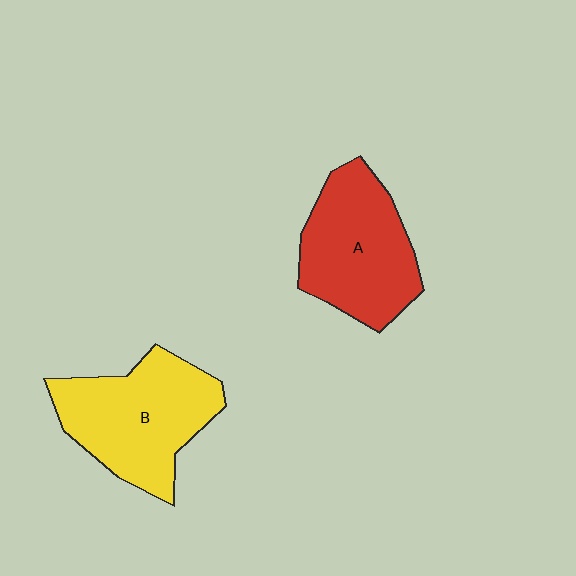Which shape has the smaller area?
Shape A (red).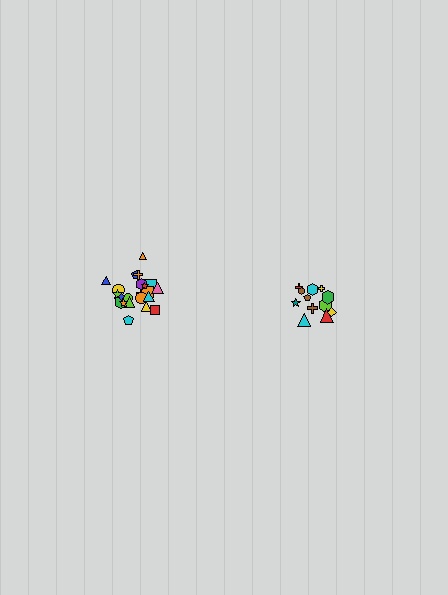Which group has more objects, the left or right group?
The left group.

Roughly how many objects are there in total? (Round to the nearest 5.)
Roughly 35 objects in total.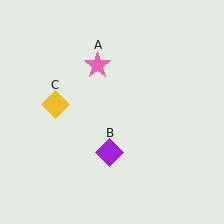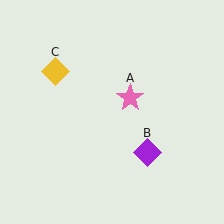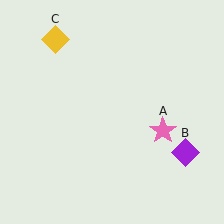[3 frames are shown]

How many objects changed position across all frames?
3 objects changed position: pink star (object A), purple diamond (object B), yellow diamond (object C).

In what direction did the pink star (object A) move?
The pink star (object A) moved down and to the right.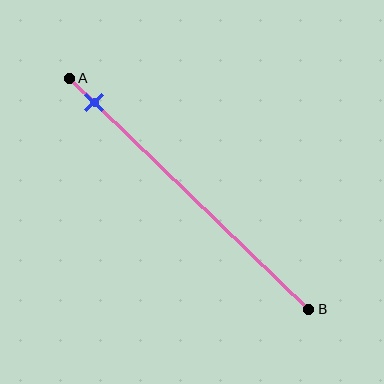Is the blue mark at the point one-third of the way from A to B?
No, the mark is at about 10% from A, not at the 33% one-third point.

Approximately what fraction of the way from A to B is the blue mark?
The blue mark is approximately 10% of the way from A to B.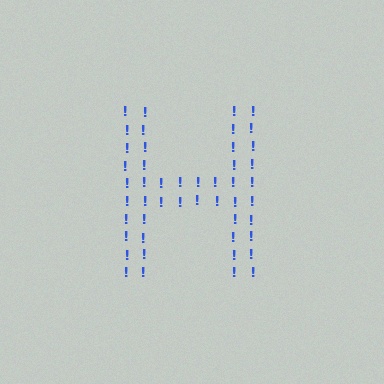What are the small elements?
The small elements are exclamation marks.